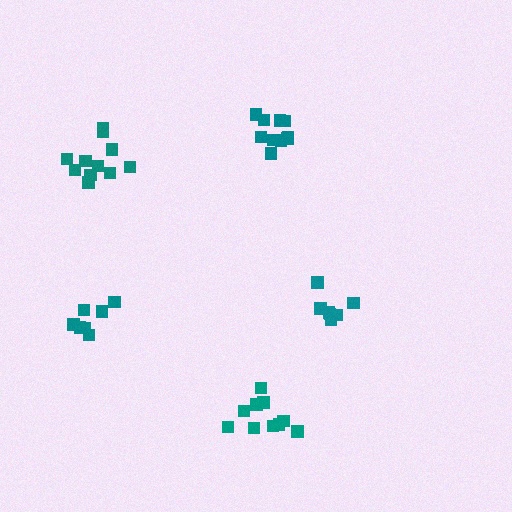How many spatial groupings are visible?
There are 5 spatial groupings.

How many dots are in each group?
Group 1: 11 dots, Group 2: 7 dots, Group 3: 7 dots, Group 4: 11 dots, Group 5: 10 dots (46 total).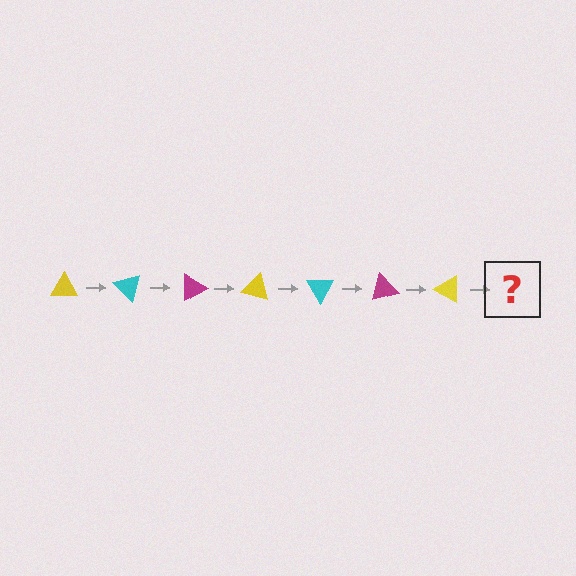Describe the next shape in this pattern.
It should be a cyan triangle, rotated 315 degrees from the start.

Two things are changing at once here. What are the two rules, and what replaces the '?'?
The two rules are that it rotates 45 degrees each step and the color cycles through yellow, cyan, and magenta. The '?' should be a cyan triangle, rotated 315 degrees from the start.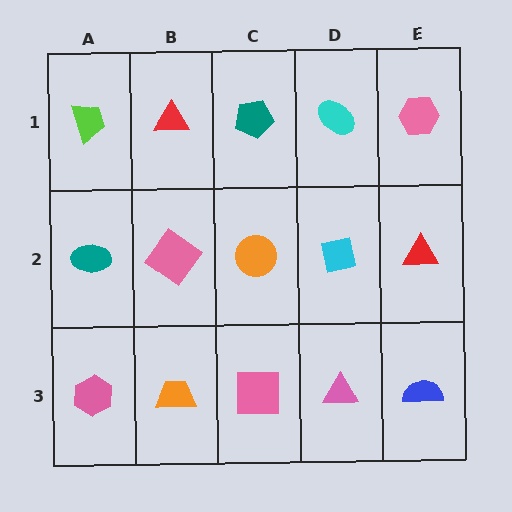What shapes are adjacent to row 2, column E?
A pink hexagon (row 1, column E), a blue semicircle (row 3, column E), a cyan square (row 2, column D).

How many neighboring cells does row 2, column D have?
4.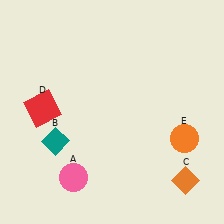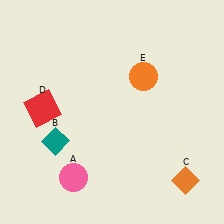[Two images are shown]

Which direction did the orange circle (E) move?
The orange circle (E) moved up.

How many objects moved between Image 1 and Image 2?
1 object moved between the two images.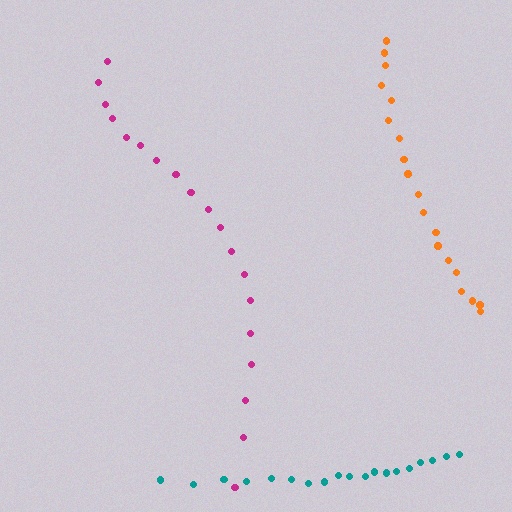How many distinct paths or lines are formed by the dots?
There are 3 distinct paths.